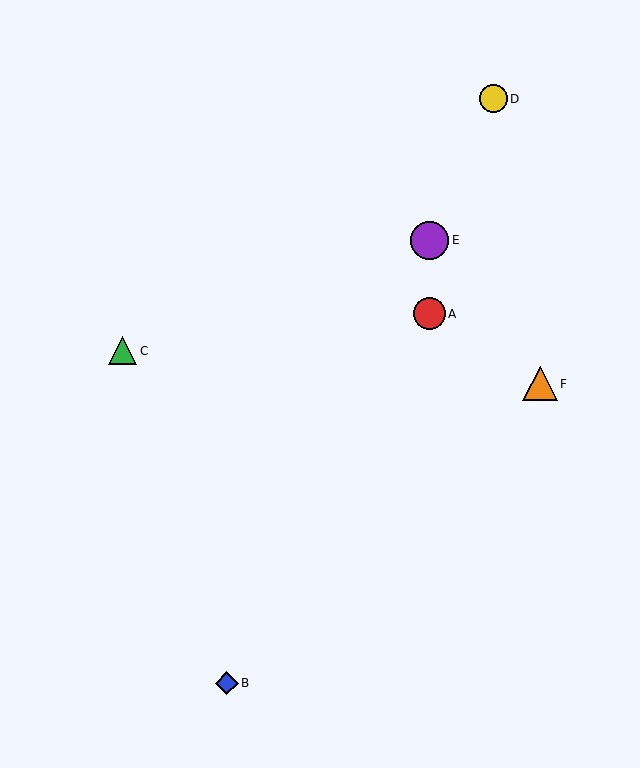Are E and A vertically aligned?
Yes, both are at x≈429.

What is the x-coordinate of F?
Object F is at x≈540.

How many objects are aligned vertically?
2 objects (A, E) are aligned vertically.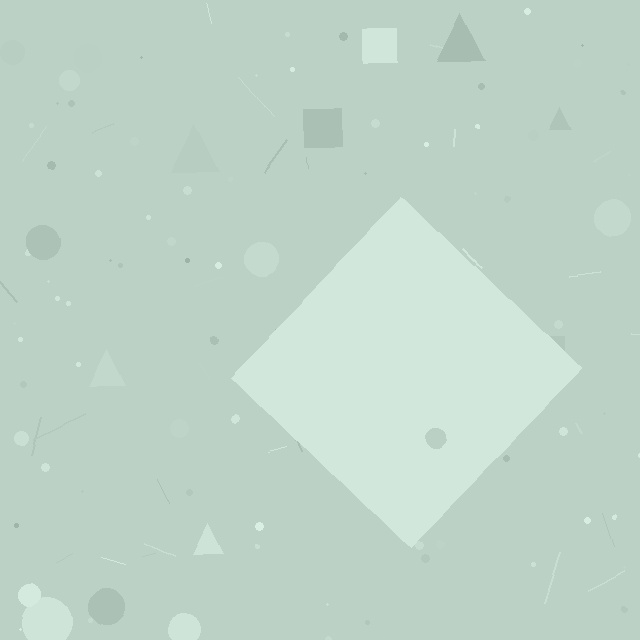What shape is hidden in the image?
A diamond is hidden in the image.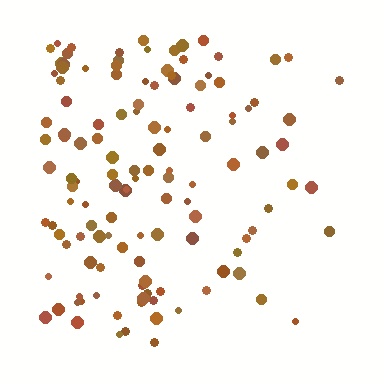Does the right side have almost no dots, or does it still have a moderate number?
Still a moderate number, just noticeably fewer than the left.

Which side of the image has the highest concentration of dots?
The left.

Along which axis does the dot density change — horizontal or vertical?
Horizontal.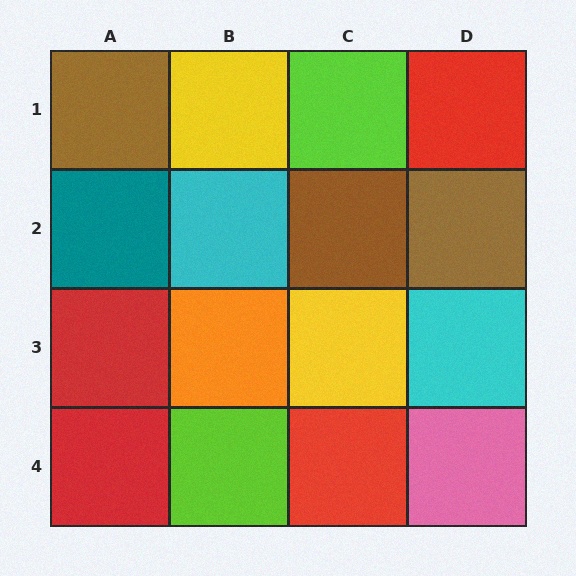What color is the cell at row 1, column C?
Lime.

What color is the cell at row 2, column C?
Brown.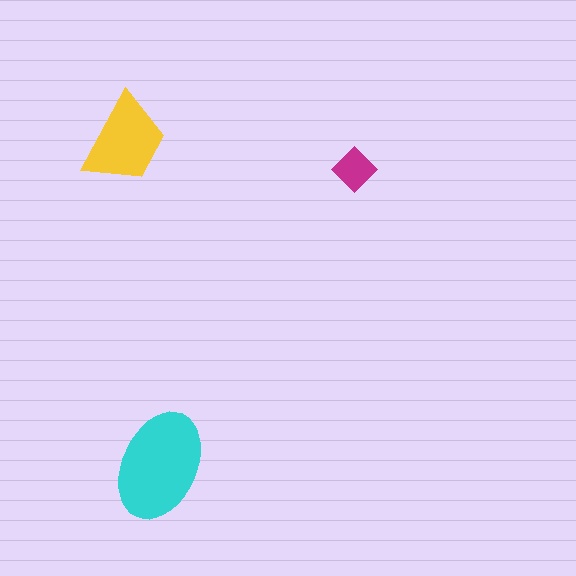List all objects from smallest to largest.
The magenta diamond, the yellow trapezoid, the cyan ellipse.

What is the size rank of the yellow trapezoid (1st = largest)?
2nd.